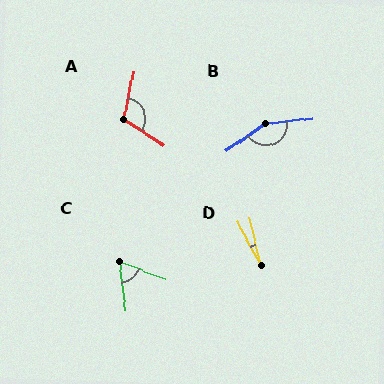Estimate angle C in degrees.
Approximately 62 degrees.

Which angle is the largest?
B, at approximately 151 degrees.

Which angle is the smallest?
D, at approximately 16 degrees.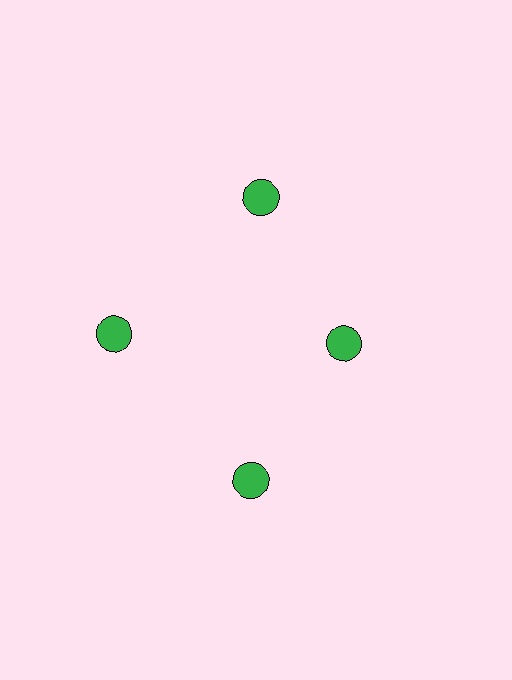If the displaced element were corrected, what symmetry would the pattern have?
It would have 4-fold rotational symmetry — the pattern would map onto itself every 90 degrees.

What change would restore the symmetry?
The symmetry would be restored by moving it outward, back onto the ring so that all 4 circles sit at equal angles and equal distance from the center.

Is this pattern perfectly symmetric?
No. The 4 green circles are arranged in a ring, but one element near the 3 o'clock position is pulled inward toward the center, breaking the 4-fold rotational symmetry.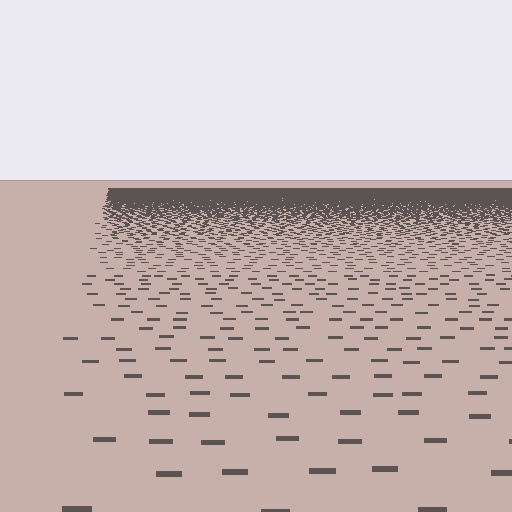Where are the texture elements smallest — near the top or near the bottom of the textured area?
Near the top.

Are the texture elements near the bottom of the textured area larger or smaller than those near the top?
Larger. Near the bottom, elements are closer to the viewer and appear at a bigger on-screen size.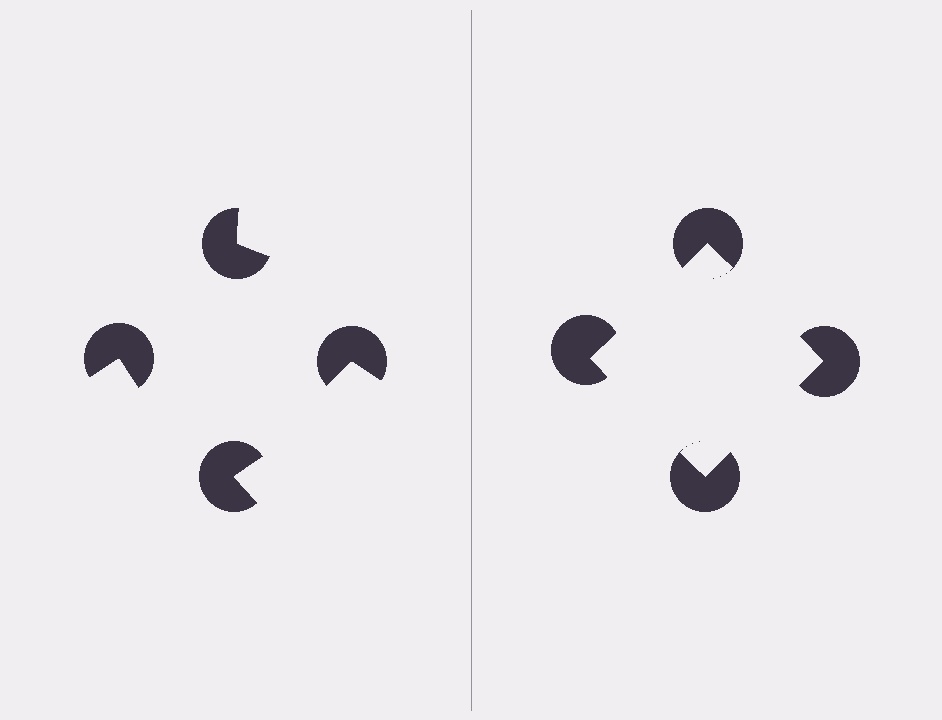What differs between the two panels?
The pac-man discs are positioned identically on both sides; only the wedge orientations differ. On the right they align to a square; on the left they are misaligned.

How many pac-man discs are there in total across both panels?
8 — 4 on each side.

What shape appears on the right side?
An illusory square.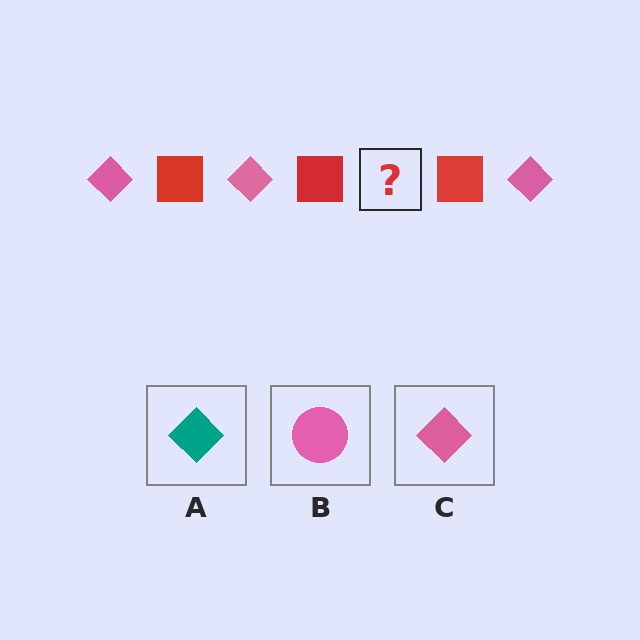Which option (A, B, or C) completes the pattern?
C.